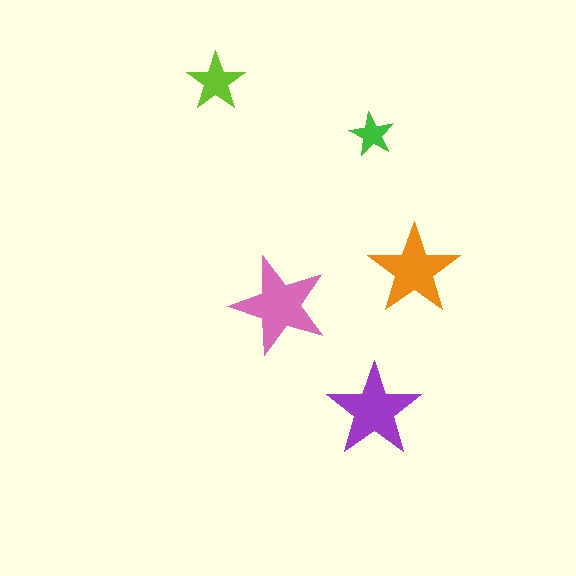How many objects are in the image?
There are 5 objects in the image.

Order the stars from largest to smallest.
the pink one, the purple one, the orange one, the lime one, the green one.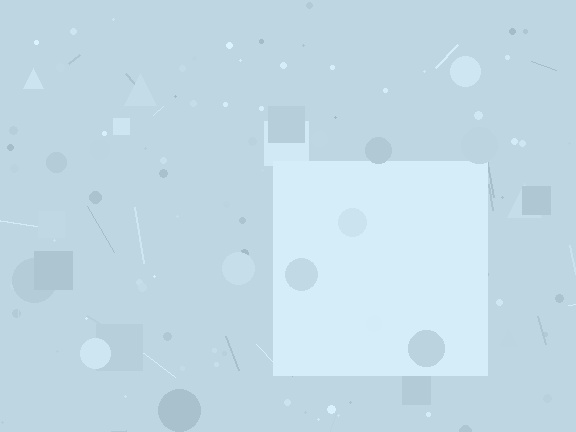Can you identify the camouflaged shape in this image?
The camouflaged shape is a square.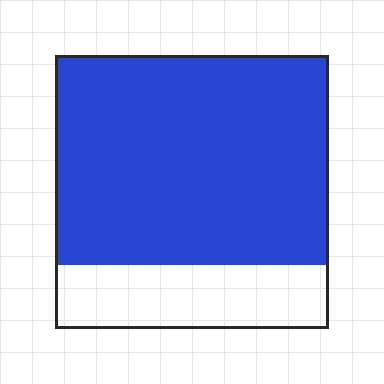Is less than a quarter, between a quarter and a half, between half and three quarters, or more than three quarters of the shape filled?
More than three quarters.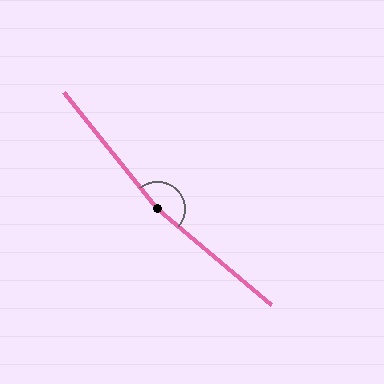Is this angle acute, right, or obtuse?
It is obtuse.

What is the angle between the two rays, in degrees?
Approximately 169 degrees.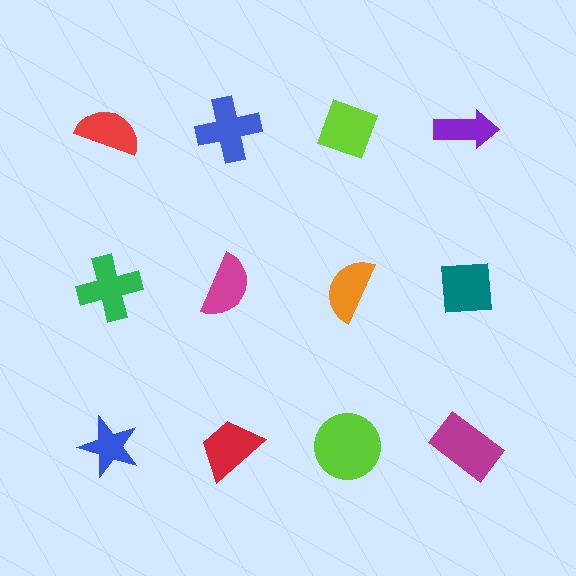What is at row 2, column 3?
An orange semicircle.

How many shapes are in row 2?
4 shapes.